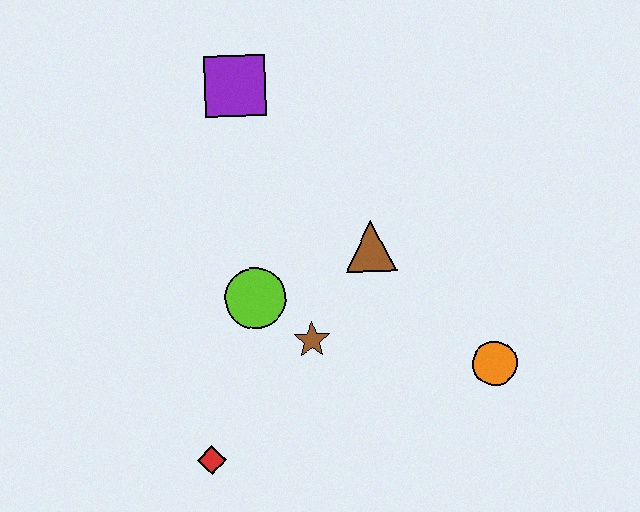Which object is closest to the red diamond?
The brown star is closest to the red diamond.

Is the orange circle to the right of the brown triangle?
Yes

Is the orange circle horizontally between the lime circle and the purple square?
No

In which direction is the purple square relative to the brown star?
The purple square is above the brown star.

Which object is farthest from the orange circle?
The purple square is farthest from the orange circle.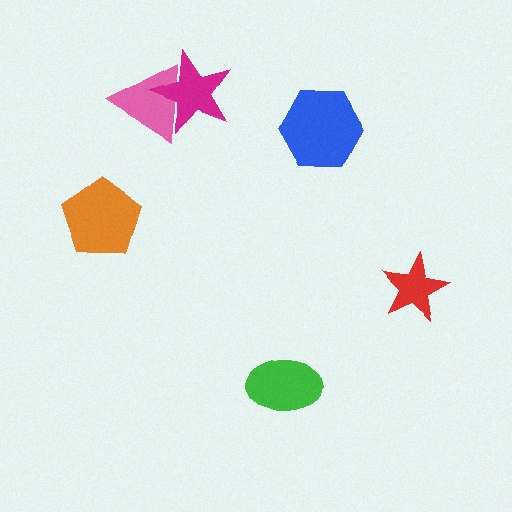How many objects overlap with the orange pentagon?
0 objects overlap with the orange pentagon.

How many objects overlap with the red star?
0 objects overlap with the red star.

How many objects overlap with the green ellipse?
0 objects overlap with the green ellipse.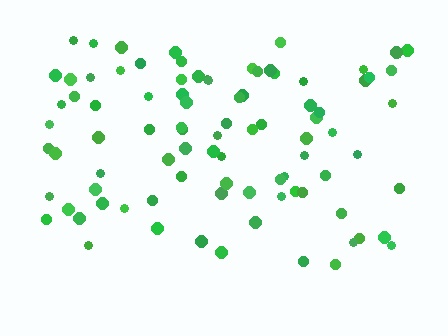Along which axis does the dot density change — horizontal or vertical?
Vertical.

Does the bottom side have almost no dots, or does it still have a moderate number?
Still a moderate number, just noticeably fewer than the top.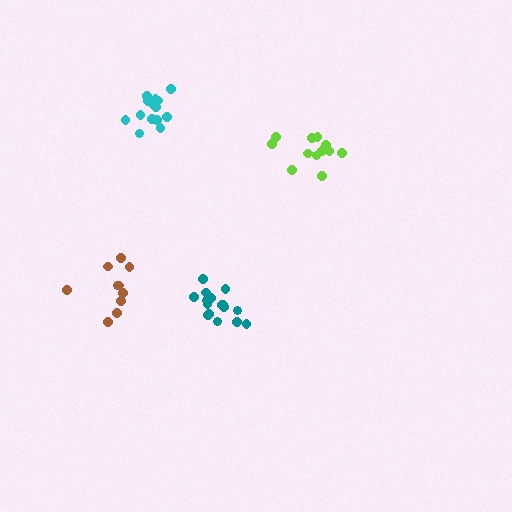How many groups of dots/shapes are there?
There are 4 groups.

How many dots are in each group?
Group 1: 10 dots, Group 2: 12 dots, Group 3: 16 dots, Group 4: 14 dots (52 total).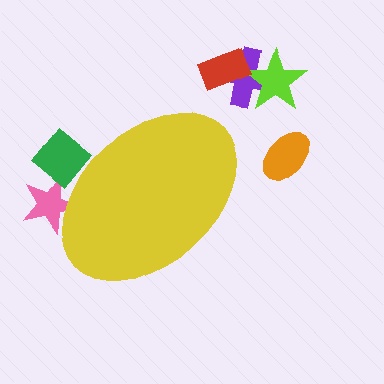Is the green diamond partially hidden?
Yes, the green diamond is partially hidden behind the yellow ellipse.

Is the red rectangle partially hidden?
No, the red rectangle is fully visible.